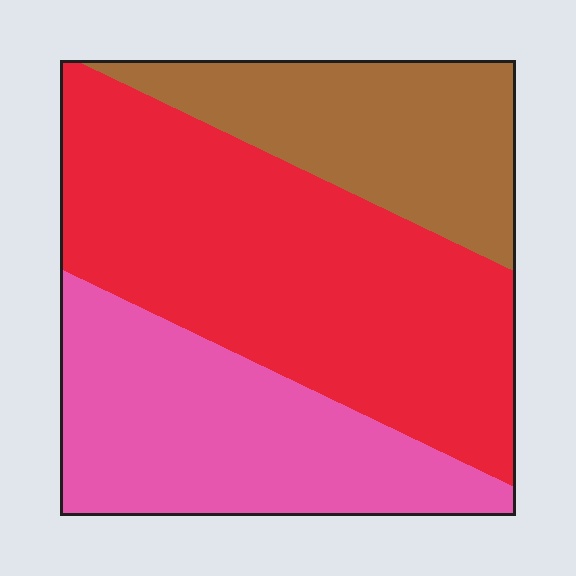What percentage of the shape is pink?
Pink covers 30% of the shape.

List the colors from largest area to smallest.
From largest to smallest: red, pink, brown.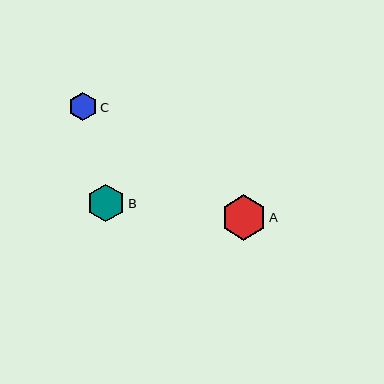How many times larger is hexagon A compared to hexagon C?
Hexagon A is approximately 1.6 times the size of hexagon C.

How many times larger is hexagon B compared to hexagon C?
Hexagon B is approximately 1.3 times the size of hexagon C.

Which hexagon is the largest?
Hexagon A is the largest with a size of approximately 45 pixels.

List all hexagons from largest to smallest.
From largest to smallest: A, B, C.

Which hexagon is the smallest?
Hexagon C is the smallest with a size of approximately 28 pixels.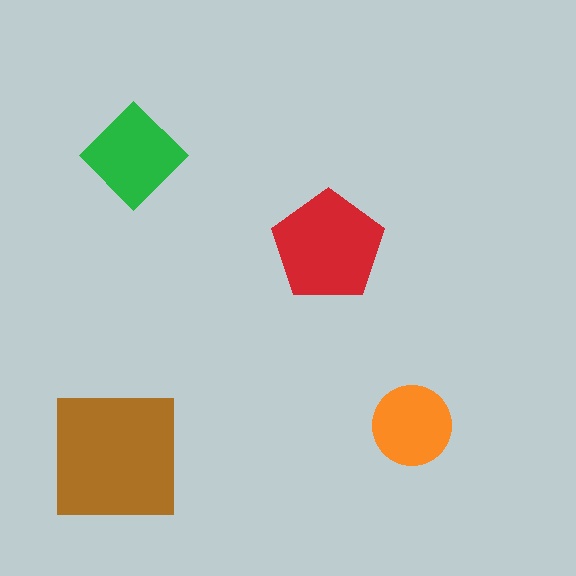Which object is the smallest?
The orange circle.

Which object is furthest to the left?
The brown square is leftmost.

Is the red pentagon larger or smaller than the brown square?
Smaller.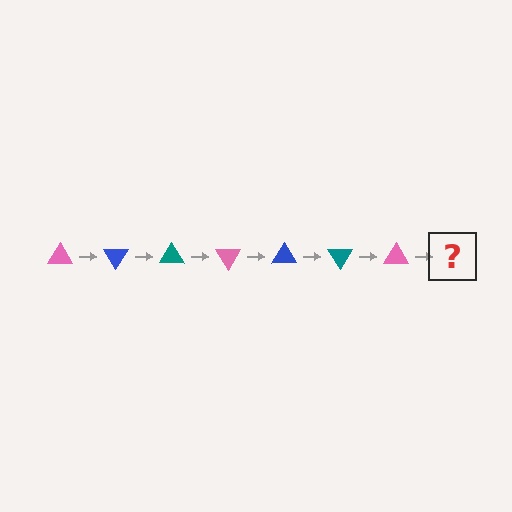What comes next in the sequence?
The next element should be a blue triangle, rotated 420 degrees from the start.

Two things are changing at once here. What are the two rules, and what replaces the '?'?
The two rules are that it rotates 60 degrees each step and the color cycles through pink, blue, and teal. The '?' should be a blue triangle, rotated 420 degrees from the start.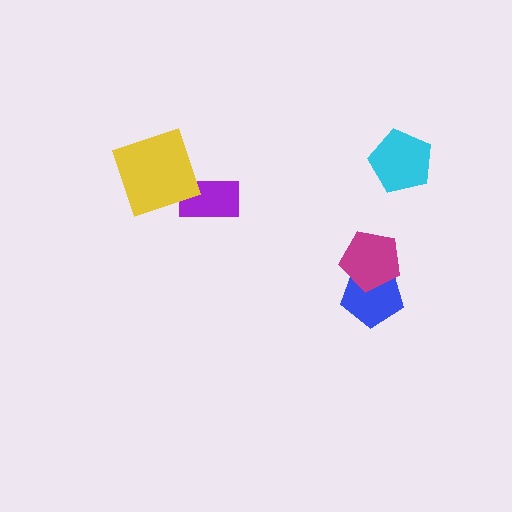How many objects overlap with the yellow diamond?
1 object overlaps with the yellow diamond.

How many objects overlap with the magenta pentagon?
1 object overlaps with the magenta pentagon.